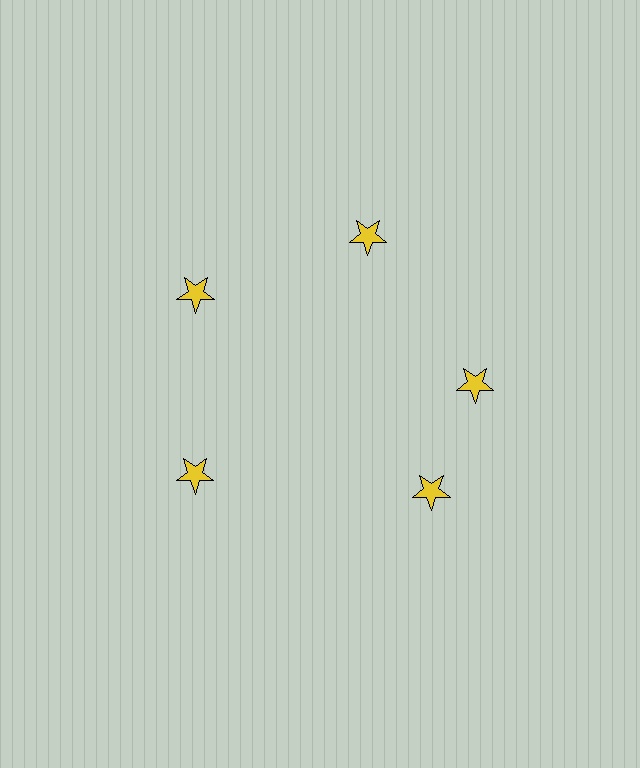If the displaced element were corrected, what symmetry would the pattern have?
It would have 5-fold rotational symmetry — the pattern would map onto itself every 72 degrees.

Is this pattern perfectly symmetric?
No. The 5 yellow stars are arranged in a ring, but one element near the 5 o'clock position is rotated out of alignment along the ring, breaking the 5-fold rotational symmetry.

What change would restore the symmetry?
The symmetry would be restored by rotating it back into even spacing with its neighbors so that all 5 stars sit at equal angles and equal distance from the center.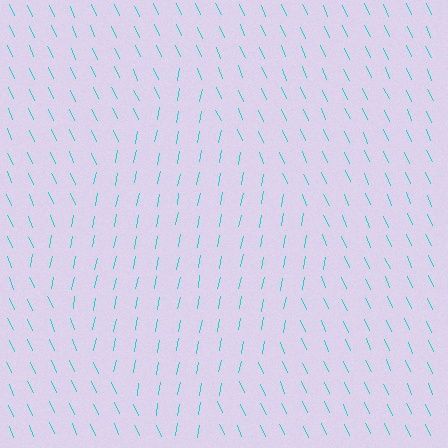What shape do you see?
I see a diamond.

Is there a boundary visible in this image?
Yes, there is a texture boundary formed by a change in line orientation.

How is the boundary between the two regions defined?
The boundary is defined purely by a change in line orientation (approximately 35 degrees difference). All lines are the same color and thickness.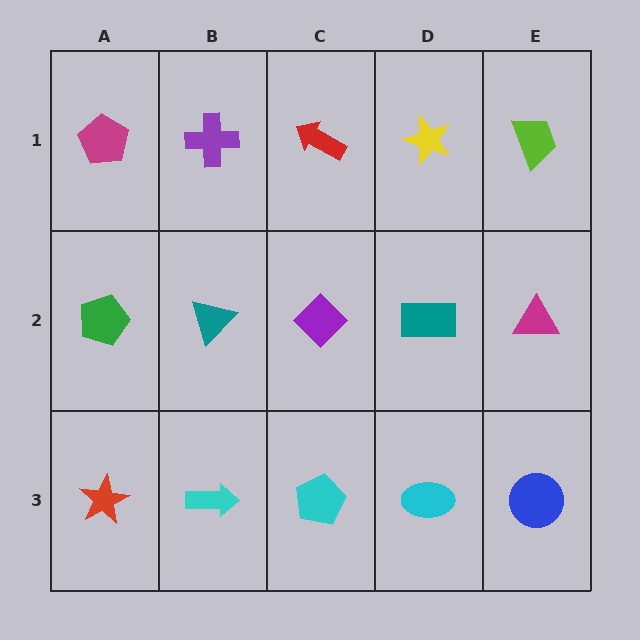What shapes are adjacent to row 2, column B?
A purple cross (row 1, column B), a cyan arrow (row 3, column B), a green pentagon (row 2, column A), a purple diamond (row 2, column C).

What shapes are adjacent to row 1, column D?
A teal rectangle (row 2, column D), a red arrow (row 1, column C), a lime trapezoid (row 1, column E).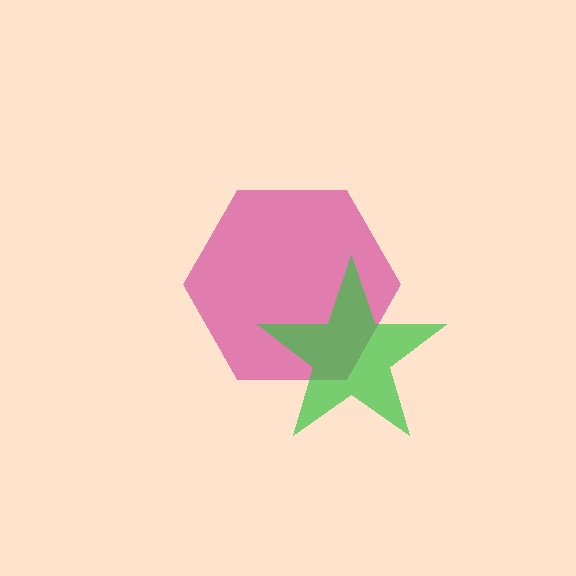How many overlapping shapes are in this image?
There are 2 overlapping shapes in the image.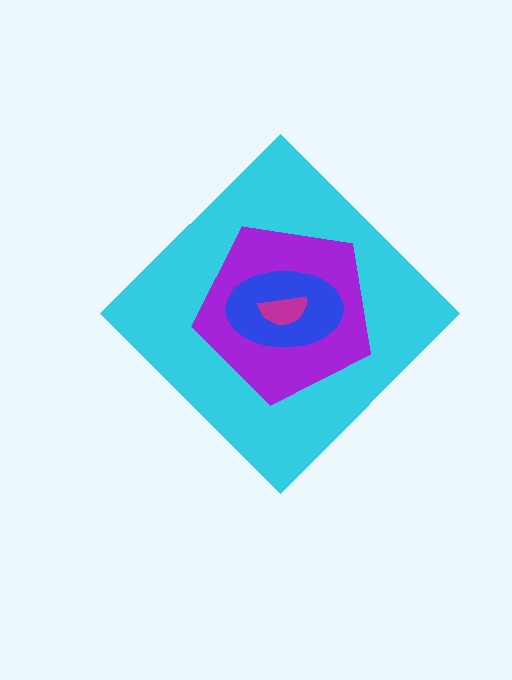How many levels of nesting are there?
4.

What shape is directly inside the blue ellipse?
The magenta semicircle.